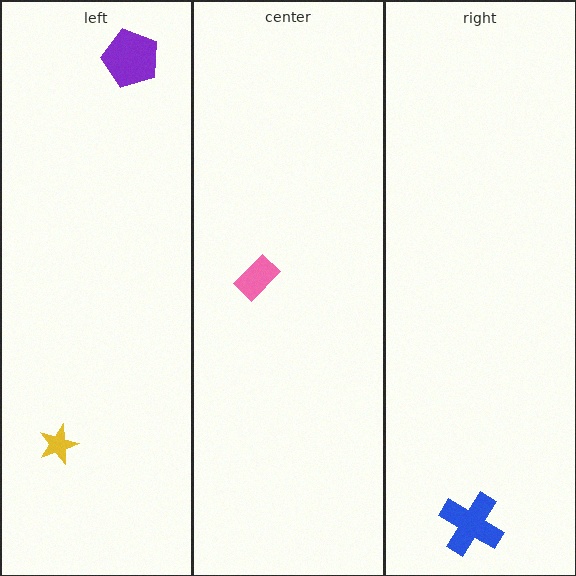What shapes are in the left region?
The yellow star, the purple pentagon.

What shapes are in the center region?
The pink rectangle.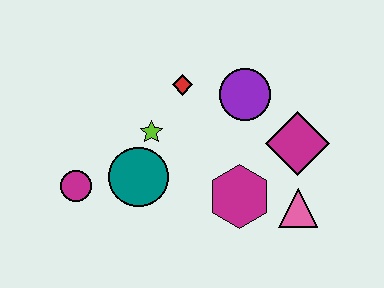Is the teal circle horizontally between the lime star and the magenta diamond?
No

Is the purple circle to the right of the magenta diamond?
No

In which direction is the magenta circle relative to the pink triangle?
The magenta circle is to the left of the pink triangle.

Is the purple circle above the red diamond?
No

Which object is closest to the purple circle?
The red diamond is closest to the purple circle.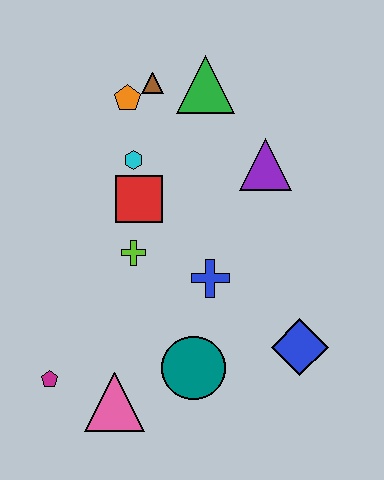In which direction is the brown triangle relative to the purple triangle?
The brown triangle is to the left of the purple triangle.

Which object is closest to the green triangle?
The brown triangle is closest to the green triangle.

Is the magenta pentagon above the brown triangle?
No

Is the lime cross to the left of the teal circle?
Yes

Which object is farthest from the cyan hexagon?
The blue diamond is farthest from the cyan hexagon.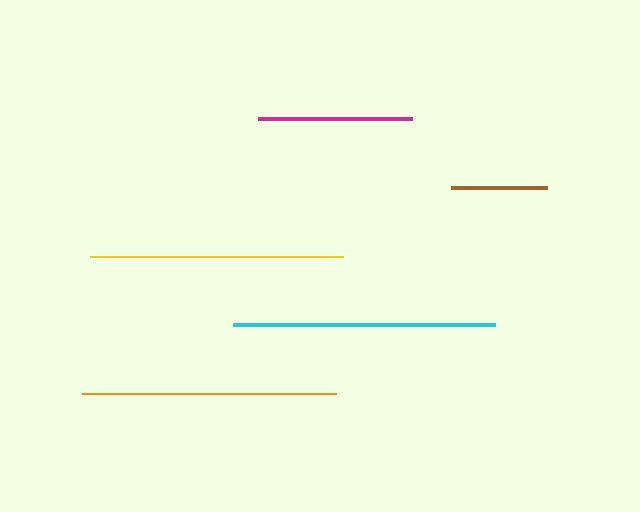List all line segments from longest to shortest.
From longest to shortest: cyan, orange, yellow, magenta, brown.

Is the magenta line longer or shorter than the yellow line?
The yellow line is longer than the magenta line.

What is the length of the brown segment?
The brown segment is approximately 96 pixels long.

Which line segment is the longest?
The cyan line is the longest at approximately 263 pixels.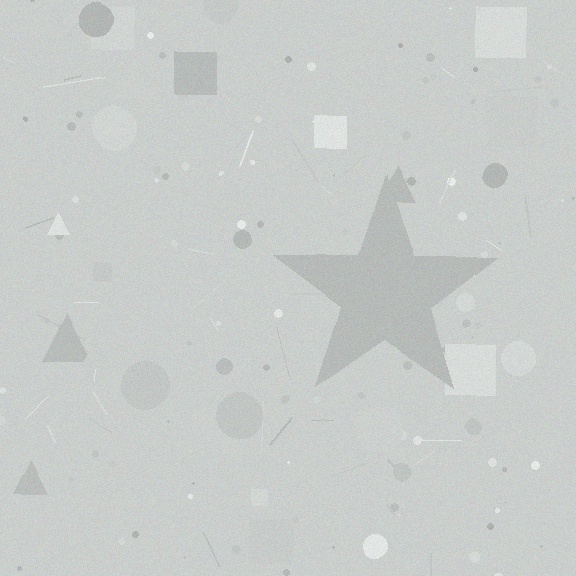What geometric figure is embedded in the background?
A star is embedded in the background.